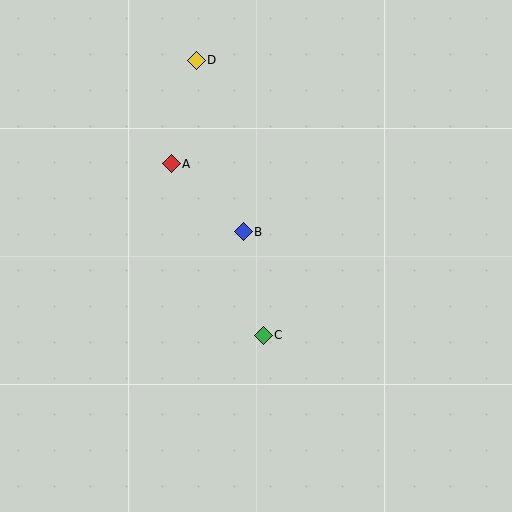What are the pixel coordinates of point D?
Point D is at (196, 61).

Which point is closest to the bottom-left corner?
Point C is closest to the bottom-left corner.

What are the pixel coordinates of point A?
Point A is at (171, 164).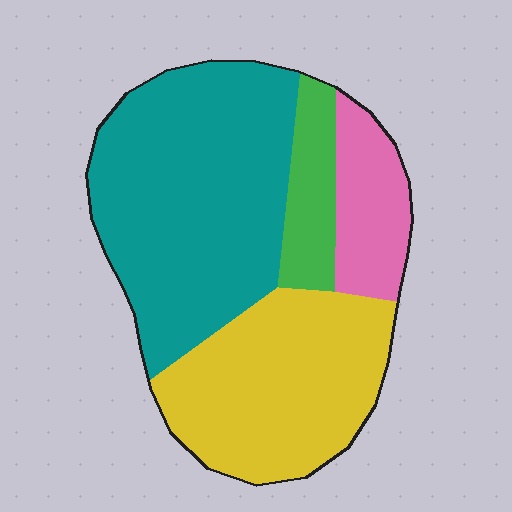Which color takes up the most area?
Teal, at roughly 45%.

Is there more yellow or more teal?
Teal.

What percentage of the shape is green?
Green covers about 10% of the shape.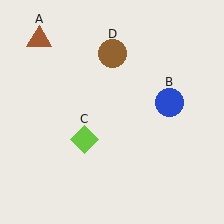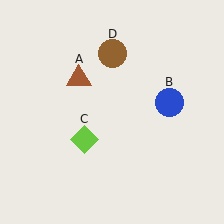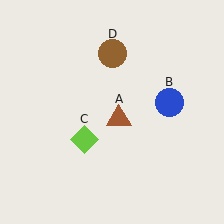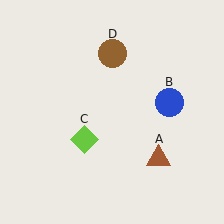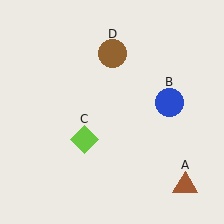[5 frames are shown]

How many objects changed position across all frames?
1 object changed position: brown triangle (object A).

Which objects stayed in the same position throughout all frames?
Blue circle (object B) and lime diamond (object C) and brown circle (object D) remained stationary.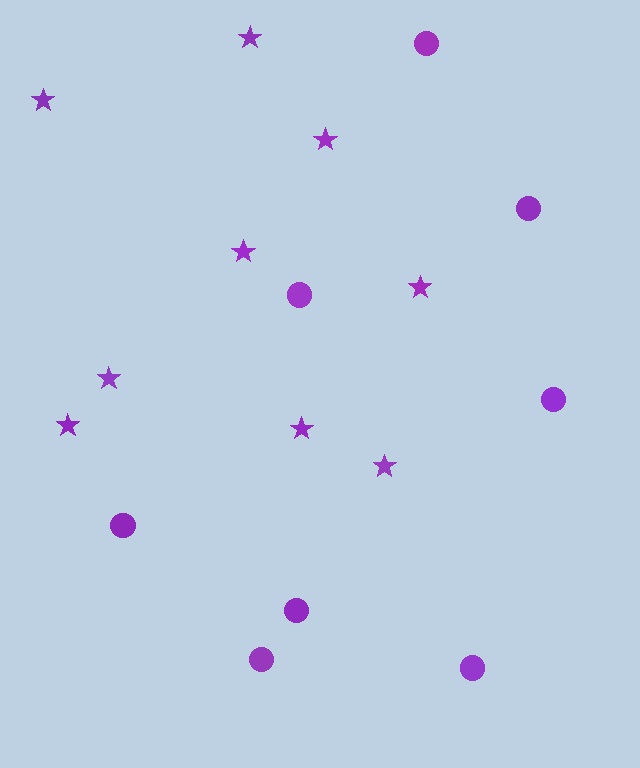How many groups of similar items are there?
There are 2 groups: one group of stars (9) and one group of circles (8).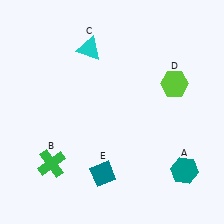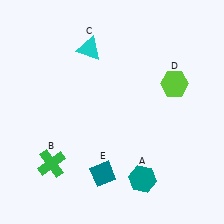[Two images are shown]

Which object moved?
The teal hexagon (A) moved left.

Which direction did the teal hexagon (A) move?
The teal hexagon (A) moved left.